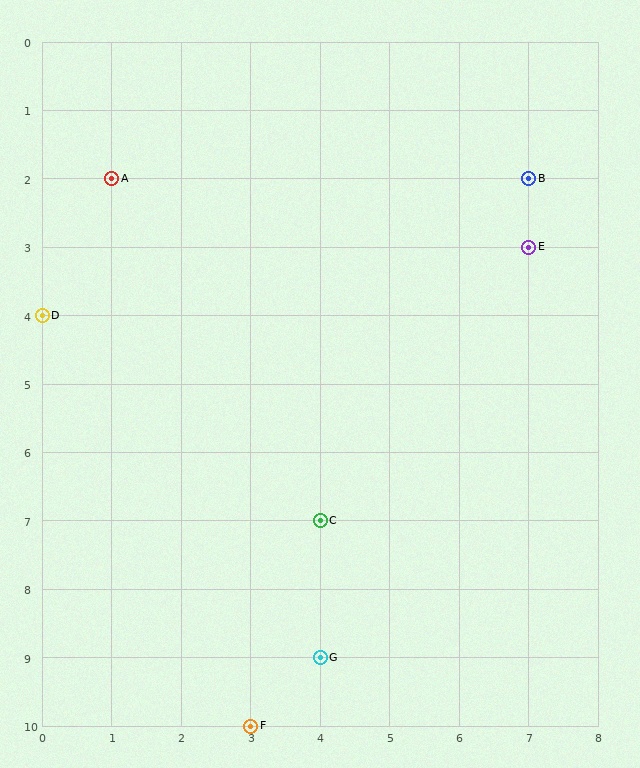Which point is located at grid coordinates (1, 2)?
Point A is at (1, 2).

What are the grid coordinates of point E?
Point E is at grid coordinates (7, 3).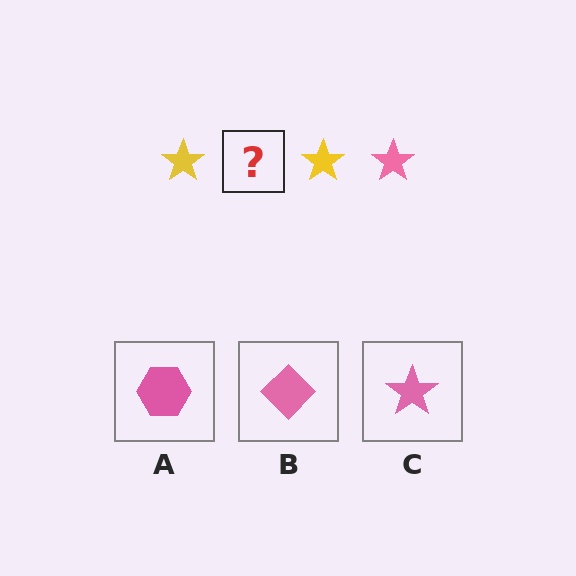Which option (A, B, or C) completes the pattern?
C.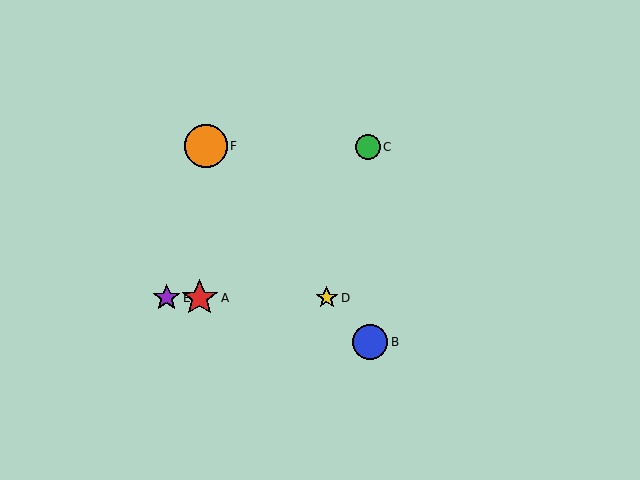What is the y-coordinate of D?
Object D is at y≈298.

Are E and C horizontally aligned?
No, E is at y≈298 and C is at y≈147.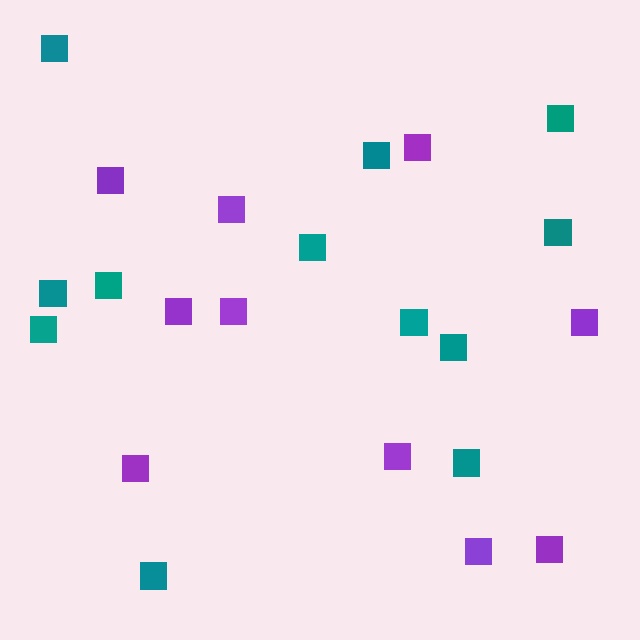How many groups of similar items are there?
There are 2 groups: one group of teal squares (12) and one group of purple squares (10).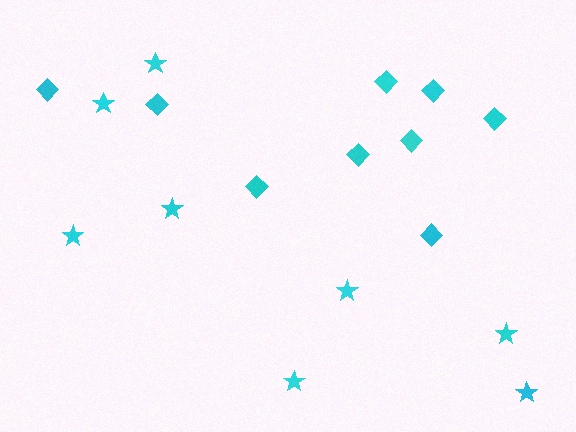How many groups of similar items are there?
There are 2 groups: one group of diamonds (9) and one group of stars (8).